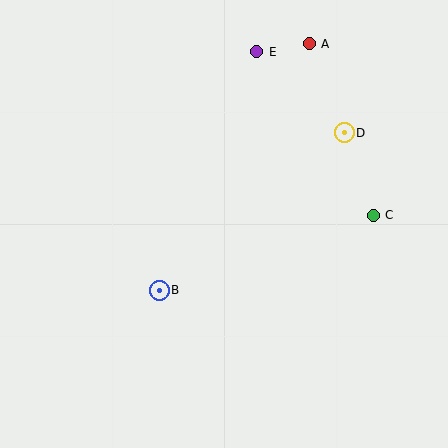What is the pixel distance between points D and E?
The distance between D and E is 119 pixels.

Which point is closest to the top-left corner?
Point E is closest to the top-left corner.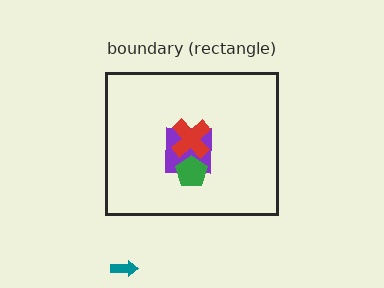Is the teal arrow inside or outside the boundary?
Outside.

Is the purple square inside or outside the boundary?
Inside.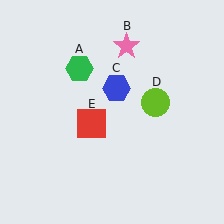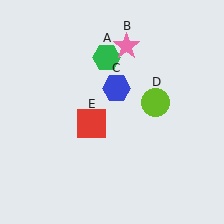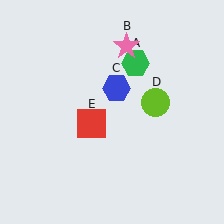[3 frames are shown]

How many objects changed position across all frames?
1 object changed position: green hexagon (object A).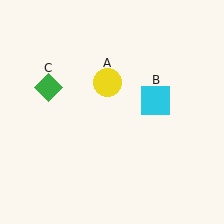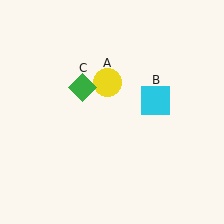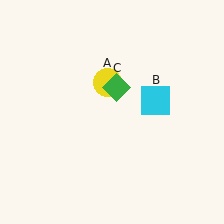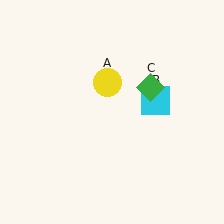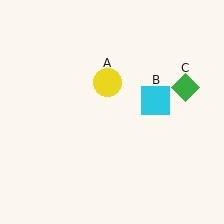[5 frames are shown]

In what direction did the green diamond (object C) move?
The green diamond (object C) moved right.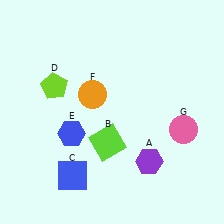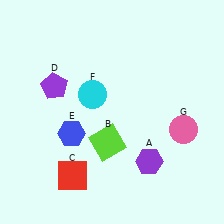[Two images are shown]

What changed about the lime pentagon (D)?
In Image 1, D is lime. In Image 2, it changed to purple.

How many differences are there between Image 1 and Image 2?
There are 3 differences between the two images.